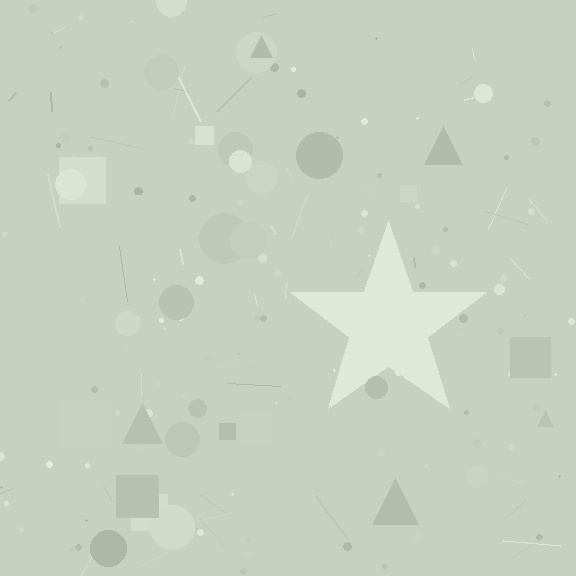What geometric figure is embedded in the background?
A star is embedded in the background.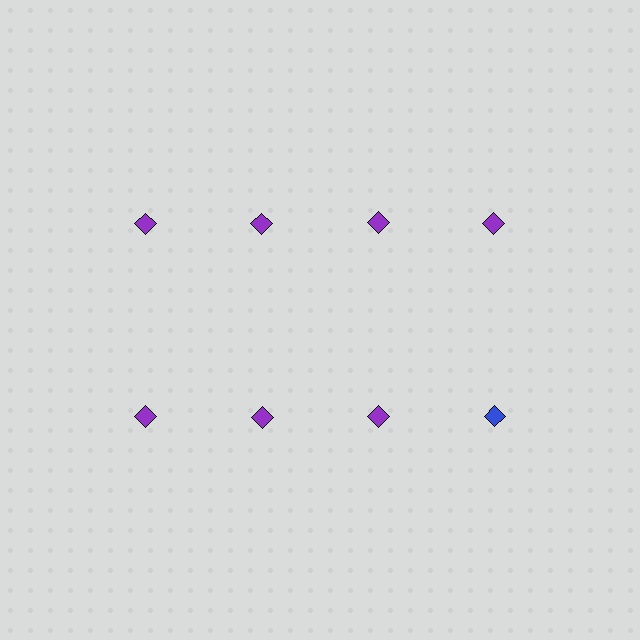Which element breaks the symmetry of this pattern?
The blue diamond in the second row, second from right column breaks the symmetry. All other shapes are purple diamonds.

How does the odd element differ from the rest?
It has a different color: blue instead of purple.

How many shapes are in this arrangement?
There are 8 shapes arranged in a grid pattern.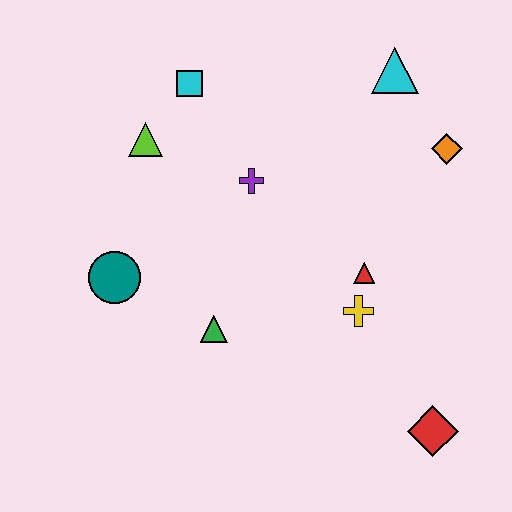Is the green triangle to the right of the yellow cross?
No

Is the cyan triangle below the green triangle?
No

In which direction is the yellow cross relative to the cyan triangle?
The yellow cross is below the cyan triangle.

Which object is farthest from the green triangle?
The cyan triangle is farthest from the green triangle.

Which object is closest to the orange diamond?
The cyan triangle is closest to the orange diamond.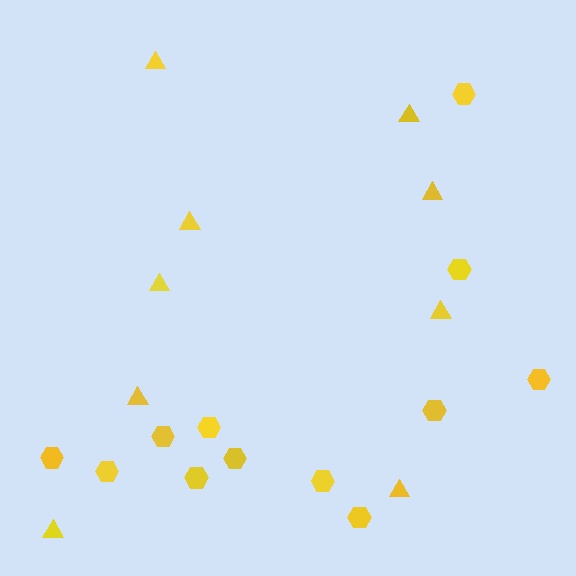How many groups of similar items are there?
There are 2 groups: one group of triangles (9) and one group of hexagons (12).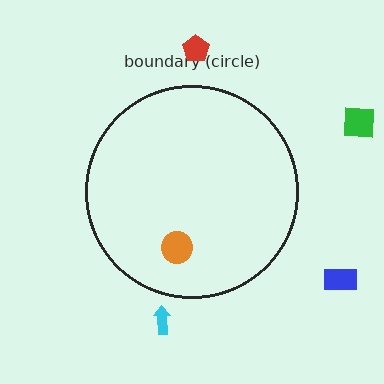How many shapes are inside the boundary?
1 inside, 4 outside.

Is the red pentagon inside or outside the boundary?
Outside.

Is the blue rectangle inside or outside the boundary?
Outside.